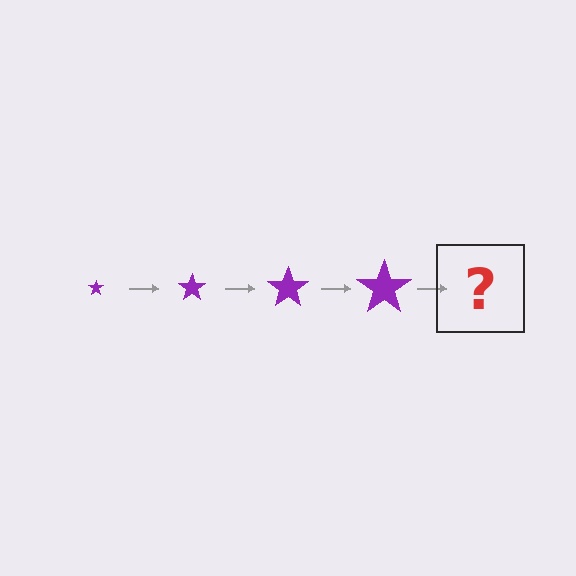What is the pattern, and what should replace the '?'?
The pattern is that the star gets progressively larger each step. The '?' should be a purple star, larger than the previous one.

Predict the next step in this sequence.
The next step is a purple star, larger than the previous one.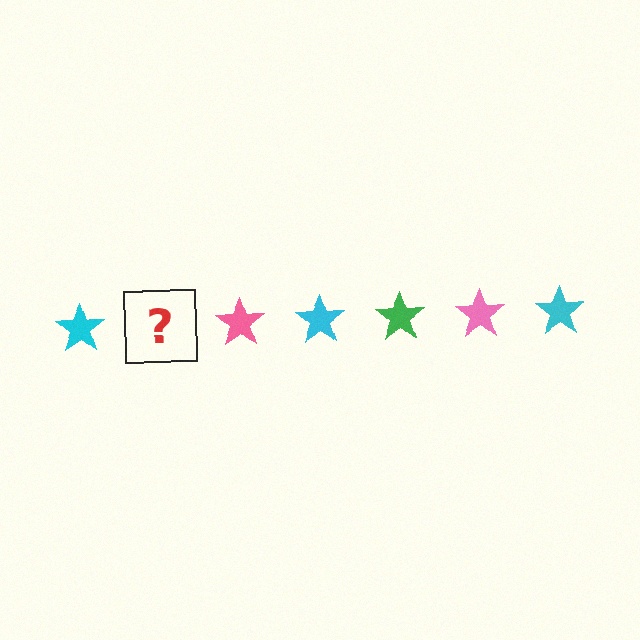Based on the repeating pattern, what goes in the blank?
The blank should be a green star.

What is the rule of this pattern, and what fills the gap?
The rule is that the pattern cycles through cyan, green, pink stars. The gap should be filled with a green star.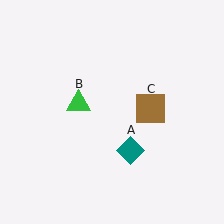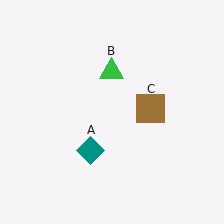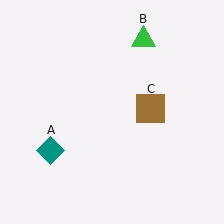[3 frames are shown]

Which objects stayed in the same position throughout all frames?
Brown square (object C) remained stationary.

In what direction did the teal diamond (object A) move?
The teal diamond (object A) moved left.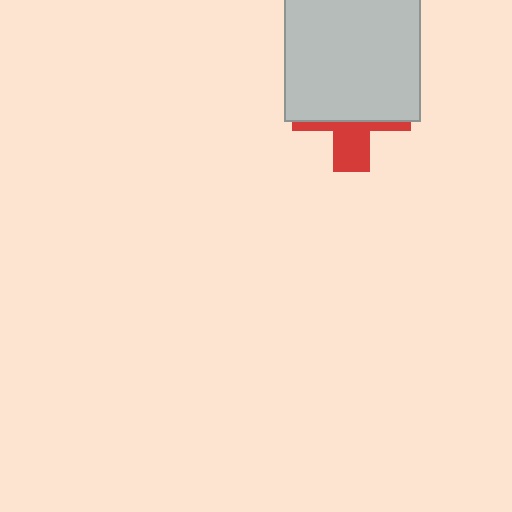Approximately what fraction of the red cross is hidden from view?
Roughly 65% of the red cross is hidden behind the light gray rectangle.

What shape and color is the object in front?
The object in front is a light gray rectangle.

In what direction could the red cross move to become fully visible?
The red cross could move down. That would shift it out from behind the light gray rectangle entirely.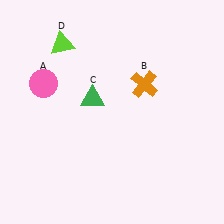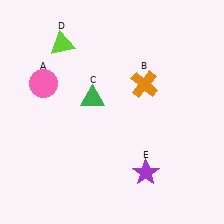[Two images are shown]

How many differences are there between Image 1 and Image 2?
There is 1 difference between the two images.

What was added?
A purple star (E) was added in Image 2.